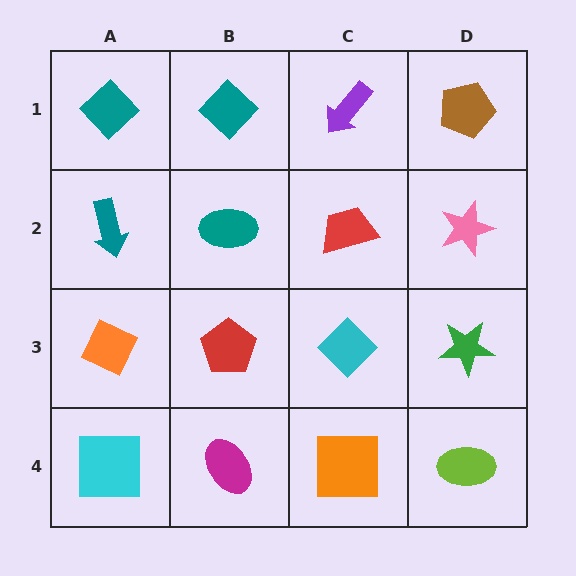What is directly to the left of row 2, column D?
A red trapezoid.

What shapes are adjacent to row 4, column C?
A cyan diamond (row 3, column C), a magenta ellipse (row 4, column B), a lime ellipse (row 4, column D).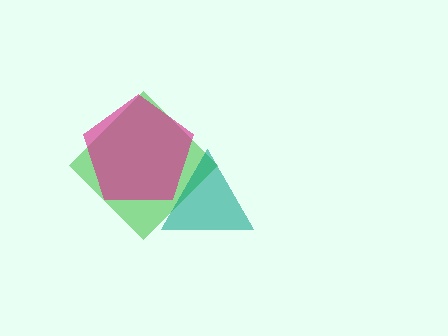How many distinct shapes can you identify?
There are 3 distinct shapes: a green diamond, a teal triangle, a magenta pentagon.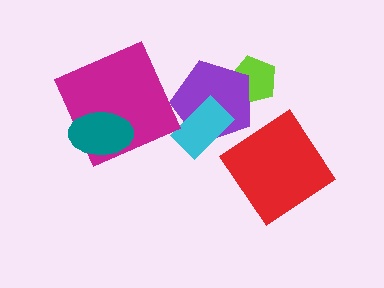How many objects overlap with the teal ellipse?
1 object overlaps with the teal ellipse.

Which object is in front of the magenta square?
The teal ellipse is in front of the magenta square.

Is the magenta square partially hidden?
Yes, it is partially covered by another shape.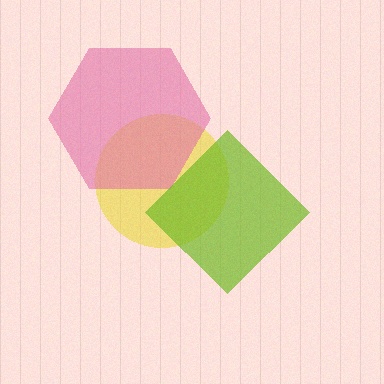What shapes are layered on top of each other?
The layered shapes are: a yellow circle, a pink hexagon, a lime diamond.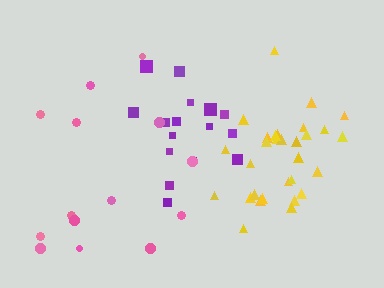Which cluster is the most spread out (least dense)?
Pink.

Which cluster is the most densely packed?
Yellow.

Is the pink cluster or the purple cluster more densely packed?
Purple.